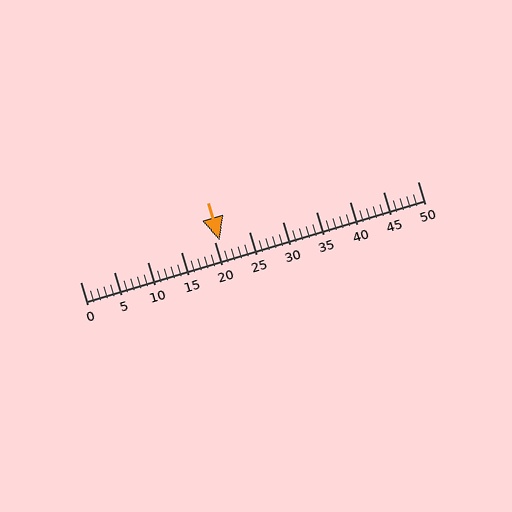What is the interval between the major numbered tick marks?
The major tick marks are spaced 5 units apart.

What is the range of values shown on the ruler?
The ruler shows values from 0 to 50.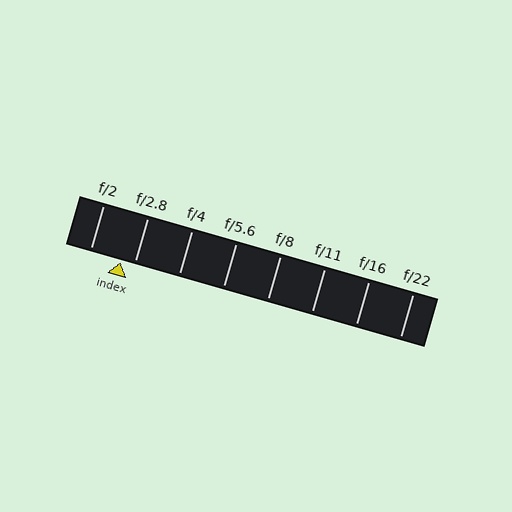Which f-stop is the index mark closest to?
The index mark is closest to f/2.8.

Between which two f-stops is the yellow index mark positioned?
The index mark is between f/2 and f/2.8.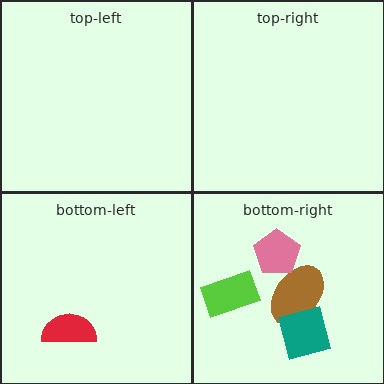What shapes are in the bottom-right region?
The lime rectangle, the brown ellipse, the teal square, the pink pentagon.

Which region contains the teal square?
The bottom-right region.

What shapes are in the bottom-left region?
The red semicircle.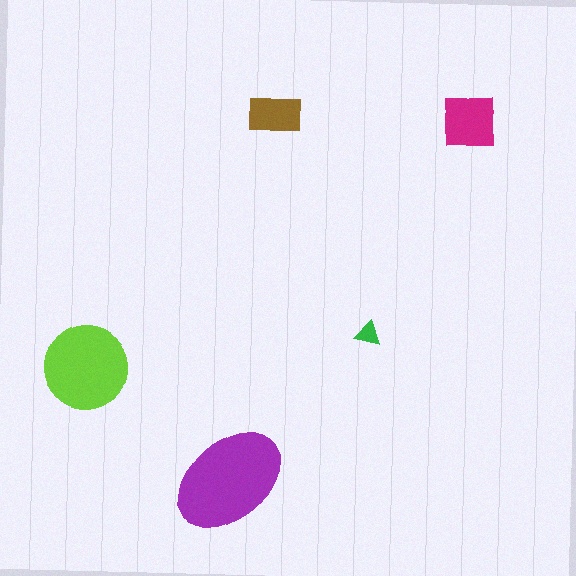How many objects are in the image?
There are 5 objects in the image.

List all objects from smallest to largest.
The green triangle, the brown rectangle, the magenta square, the lime circle, the purple ellipse.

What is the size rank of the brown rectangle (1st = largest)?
4th.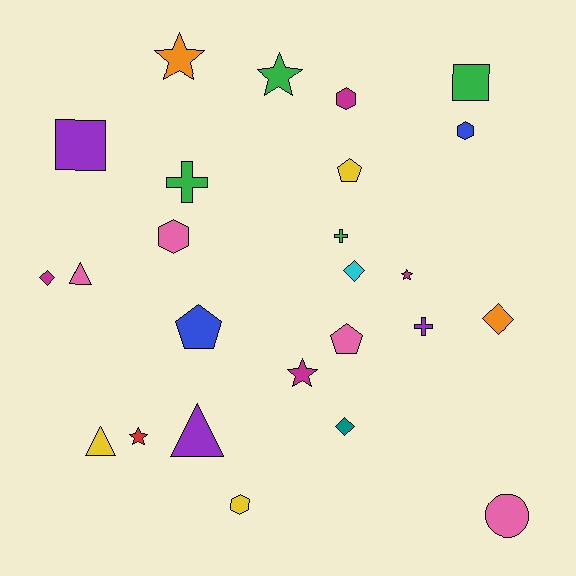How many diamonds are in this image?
There are 4 diamonds.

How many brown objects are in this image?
There are no brown objects.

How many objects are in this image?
There are 25 objects.